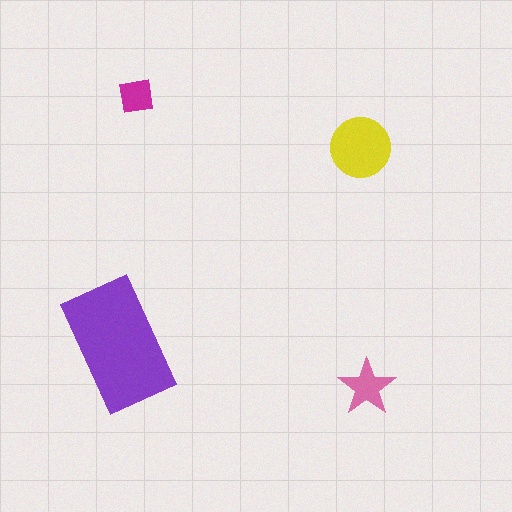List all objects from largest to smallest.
The purple rectangle, the yellow circle, the pink star, the magenta square.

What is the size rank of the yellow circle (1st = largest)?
2nd.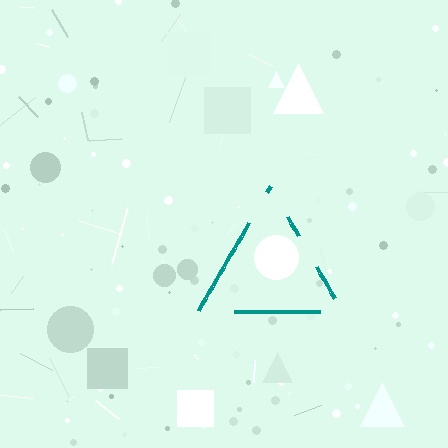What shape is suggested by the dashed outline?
The dashed outline suggests a triangle.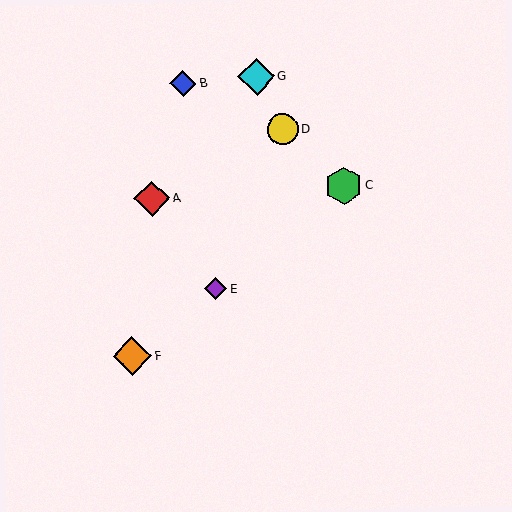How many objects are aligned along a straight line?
3 objects (C, E, F) are aligned along a straight line.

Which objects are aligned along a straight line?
Objects C, E, F are aligned along a straight line.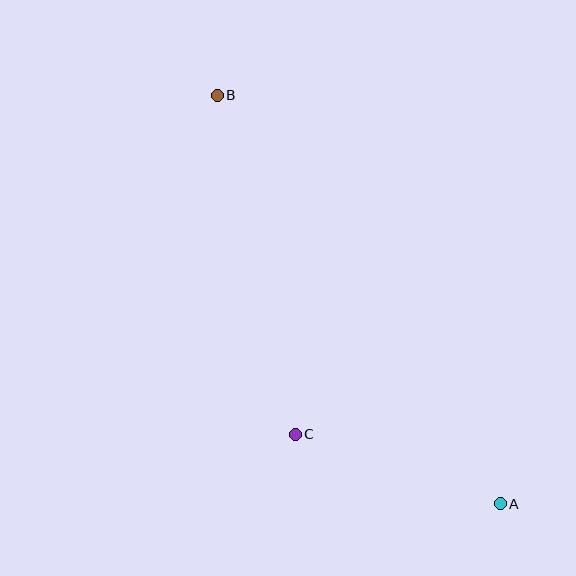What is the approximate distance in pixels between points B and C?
The distance between B and C is approximately 348 pixels.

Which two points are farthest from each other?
Points A and B are farthest from each other.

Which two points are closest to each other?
Points A and C are closest to each other.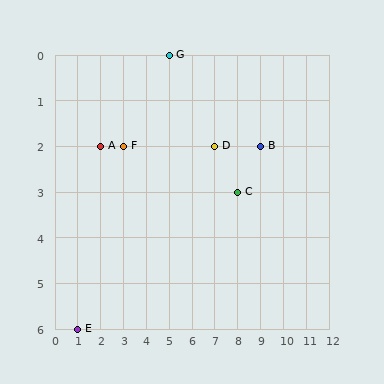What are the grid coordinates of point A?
Point A is at grid coordinates (2, 2).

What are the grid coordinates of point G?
Point G is at grid coordinates (5, 0).